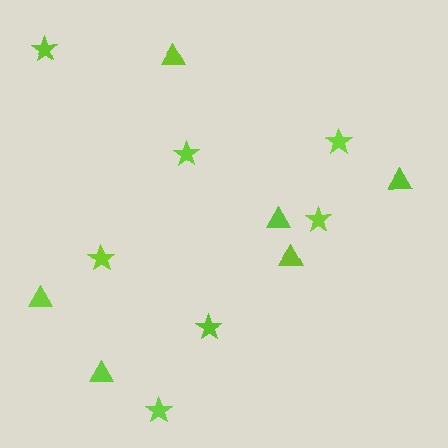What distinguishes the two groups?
There are 2 groups: one group of stars (7) and one group of triangles (6).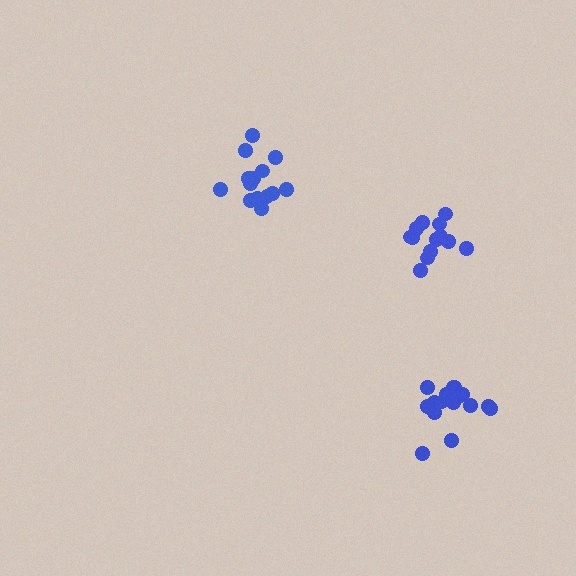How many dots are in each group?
Group 1: 16 dots, Group 2: 14 dots, Group 3: 13 dots (43 total).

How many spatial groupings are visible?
There are 3 spatial groupings.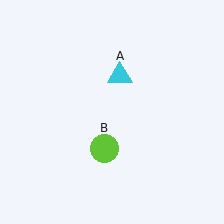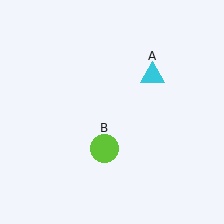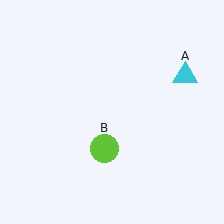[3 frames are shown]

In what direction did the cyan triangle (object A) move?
The cyan triangle (object A) moved right.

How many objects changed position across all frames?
1 object changed position: cyan triangle (object A).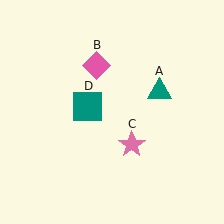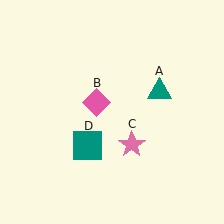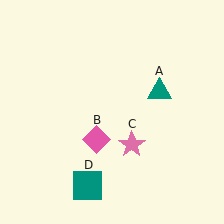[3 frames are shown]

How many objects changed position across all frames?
2 objects changed position: pink diamond (object B), teal square (object D).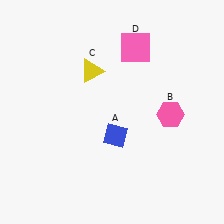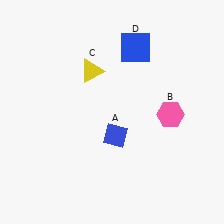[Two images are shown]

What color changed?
The square (D) changed from pink in Image 1 to blue in Image 2.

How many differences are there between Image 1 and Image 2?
There is 1 difference between the two images.